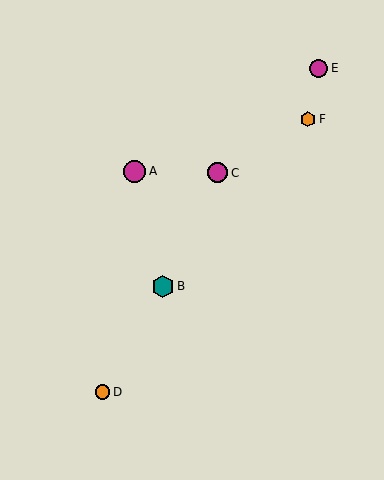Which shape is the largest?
The magenta circle (labeled A) is the largest.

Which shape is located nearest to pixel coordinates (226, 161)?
The magenta circle (labeled C) at (217, 173) is nearest to that location.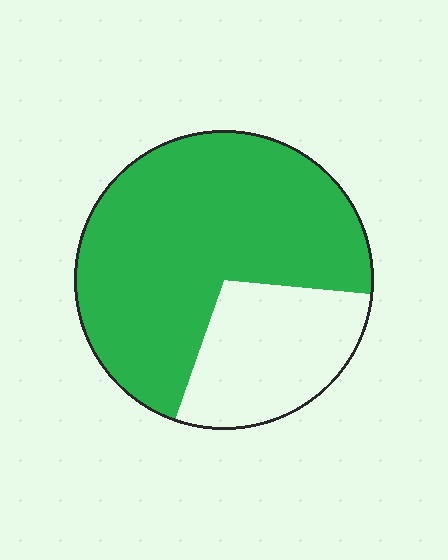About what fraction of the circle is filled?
About three quarters (3/4).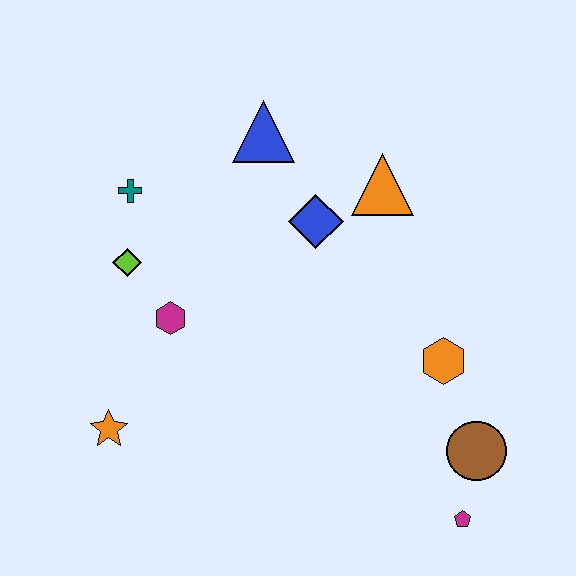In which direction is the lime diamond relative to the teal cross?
The lime diamond is below the teal cross.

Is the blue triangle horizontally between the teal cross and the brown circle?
Yes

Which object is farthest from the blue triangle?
The magenta pentagon is farthest from the blue triangle.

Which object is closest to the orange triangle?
The blue diamond is closest to the orange triangle.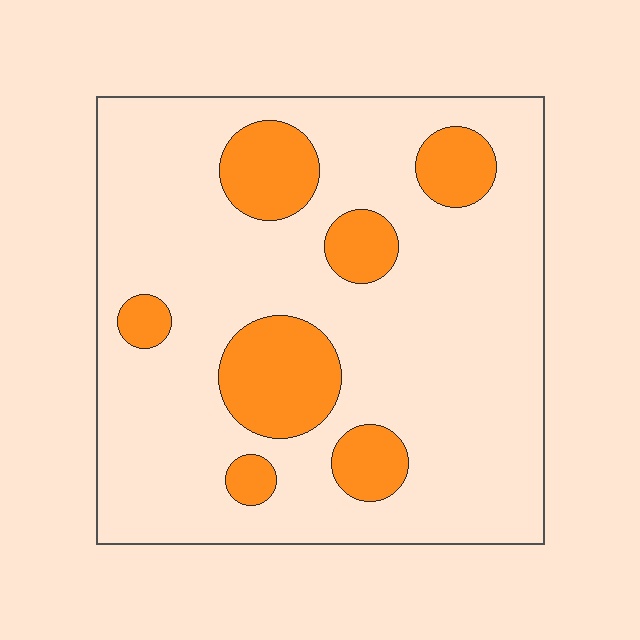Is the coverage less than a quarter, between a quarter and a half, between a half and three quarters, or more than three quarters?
Less than a quarter.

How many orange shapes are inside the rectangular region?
7.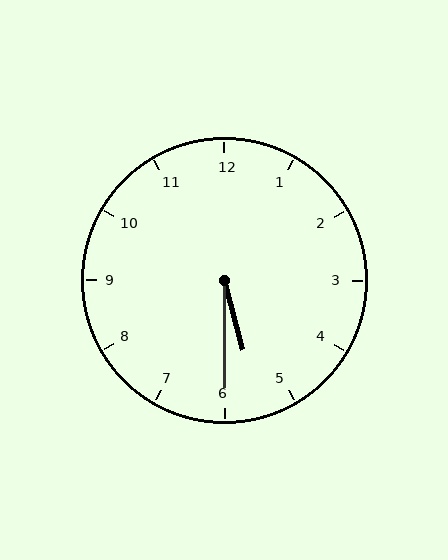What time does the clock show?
5:30.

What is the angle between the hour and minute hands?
Approximately 15 degrees.